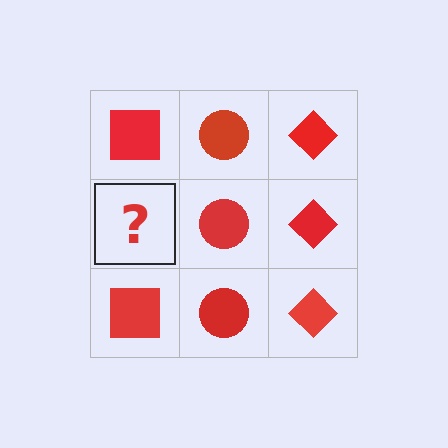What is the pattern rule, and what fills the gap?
The rule is that each column has a consistent shape. The gap should be filled with a red square.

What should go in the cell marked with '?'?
The missing cell should contain a red square.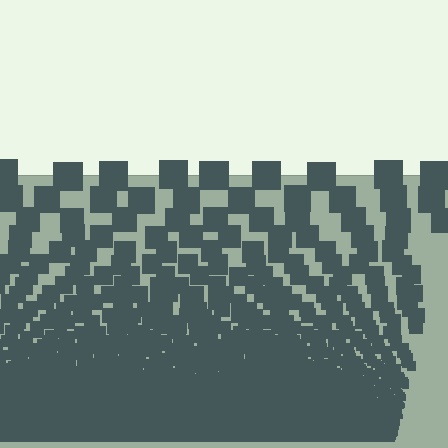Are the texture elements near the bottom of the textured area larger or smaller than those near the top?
Smaller. The gradient is inverted — elements near the bottom are smaller and denser.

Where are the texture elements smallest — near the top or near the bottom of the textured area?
Near the bottom.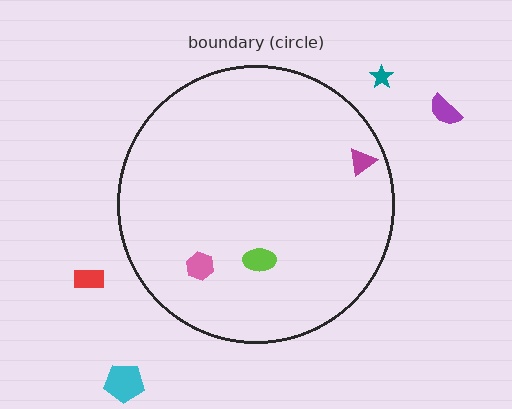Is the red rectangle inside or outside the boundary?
Outside.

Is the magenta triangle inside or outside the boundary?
Inside.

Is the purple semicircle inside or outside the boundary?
Outside.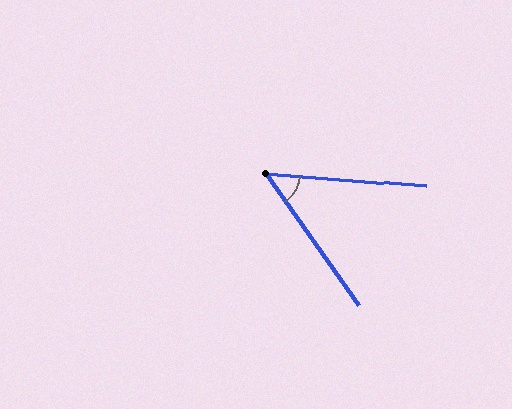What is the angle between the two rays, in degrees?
Approximately 50 degrees.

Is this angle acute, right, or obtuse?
It is acute.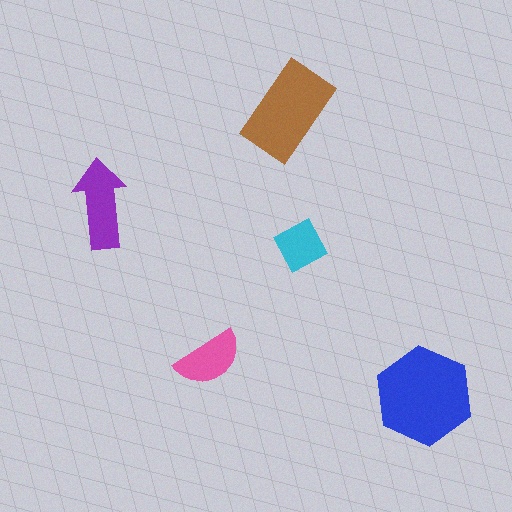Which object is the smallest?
The cyan diamond.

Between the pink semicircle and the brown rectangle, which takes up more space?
The brown rectangle.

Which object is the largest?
The blue hexagon.